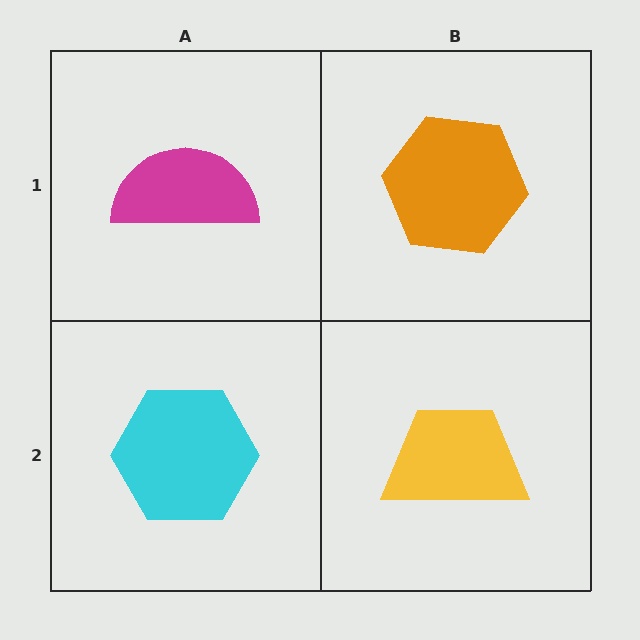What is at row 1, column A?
A magenta semicircle.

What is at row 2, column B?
A yellow trapezoid.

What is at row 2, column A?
A cyan hexagon.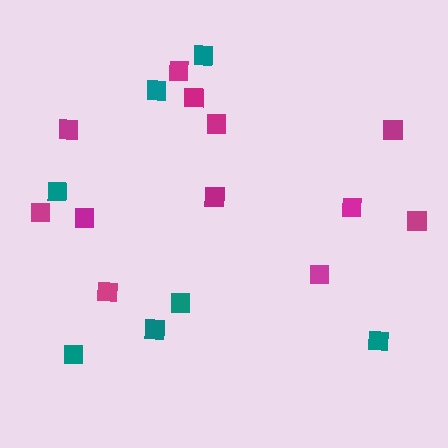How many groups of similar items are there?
There are 2 groups: one group of magenta squares (12) and one group of teal squares (7).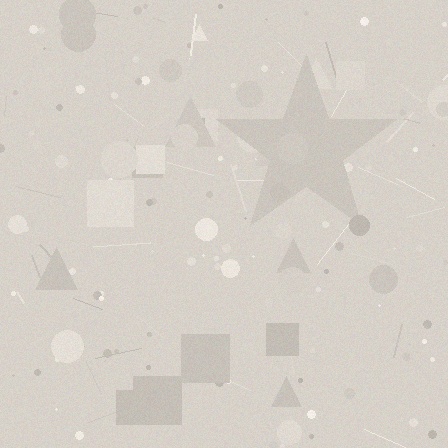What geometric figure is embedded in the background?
A star is embedded in the background.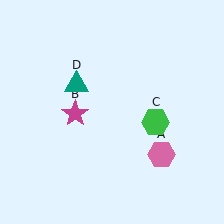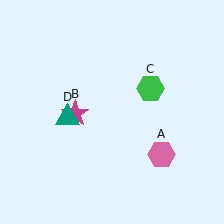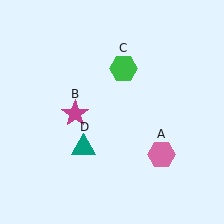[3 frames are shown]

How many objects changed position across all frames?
2 objects changed position: green hexagon (object C), teal triangle (object D).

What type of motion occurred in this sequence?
The green hexagon (object C), teal triangle (object D) rotated counterclockwise around the center of the scene.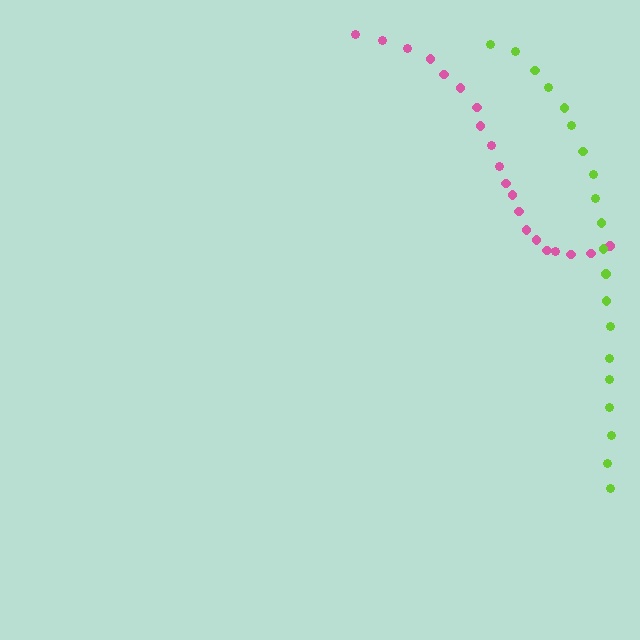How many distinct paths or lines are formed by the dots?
There are 2 distinct paths.